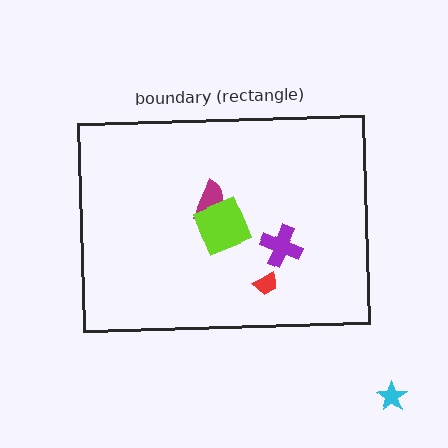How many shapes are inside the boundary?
4 inside, 1 outside.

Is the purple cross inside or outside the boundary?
Inside.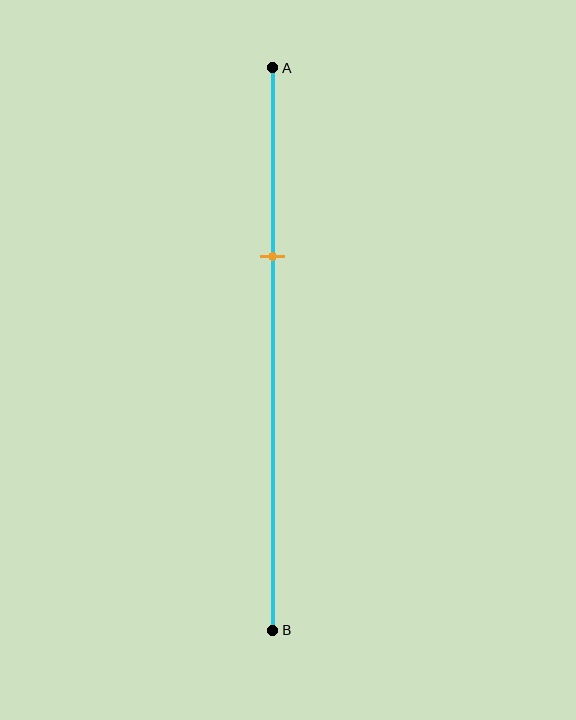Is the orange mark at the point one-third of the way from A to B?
Yes, the mark is approximately at the one-third point.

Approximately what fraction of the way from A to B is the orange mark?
The orange mark is approximately 35% of the way from A to B.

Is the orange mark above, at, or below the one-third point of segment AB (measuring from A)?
The orange mark is approximately at the one-third point of segment AB.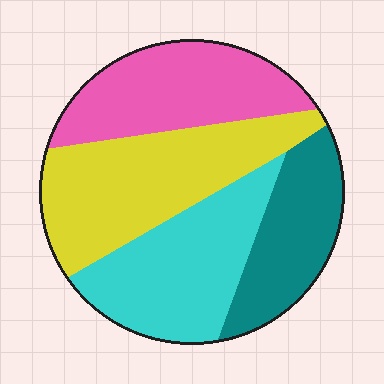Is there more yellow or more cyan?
Yellow.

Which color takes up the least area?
Teal, at roughly 20%.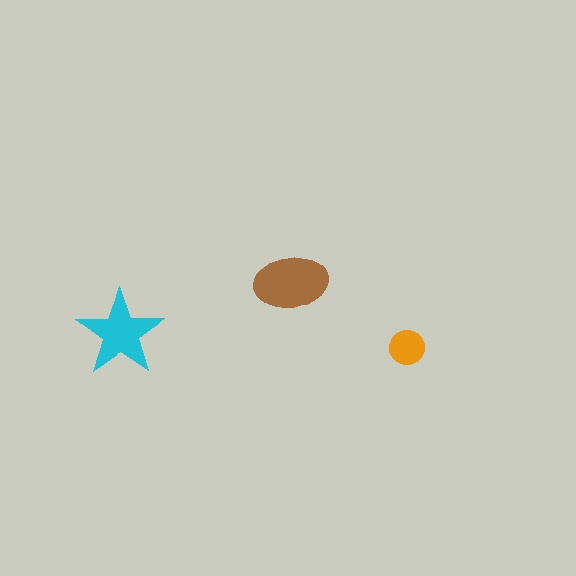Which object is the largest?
The brown ellipse.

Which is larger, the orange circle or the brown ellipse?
The brown ellipse.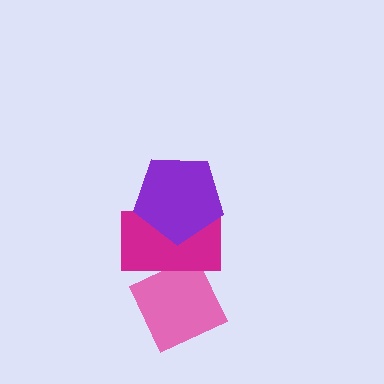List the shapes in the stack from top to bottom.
From top to bottom: the purple pentagon, the magenta rectangle, the pink diamond.